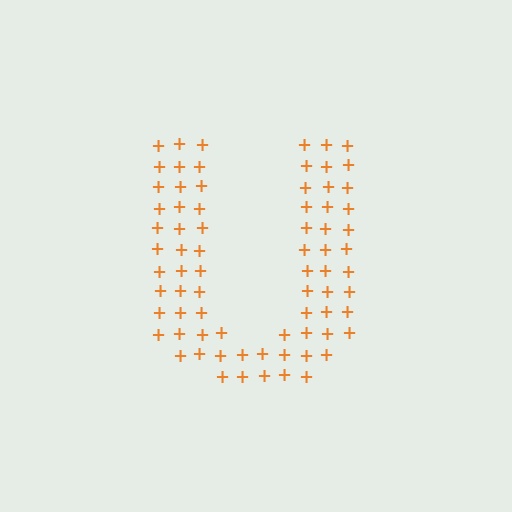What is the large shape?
The large shape is the letter U.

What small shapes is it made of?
It is made of small plus signs.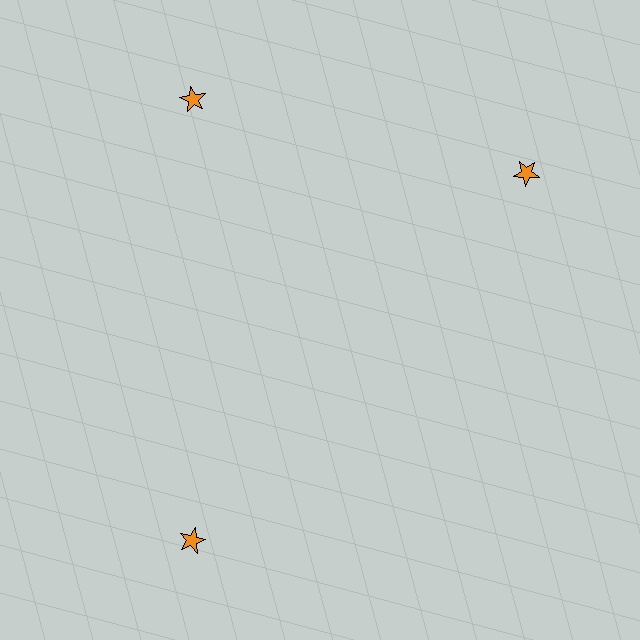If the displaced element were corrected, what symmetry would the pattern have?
It would have 3-fold rotational symmetry — the pattern would map onto itself every 120 degrees.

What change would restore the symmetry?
The symmetry would be restored by rotating it back into even spacing with its neighbors so that all 3 stars sit at equal angles and equal distance from the center.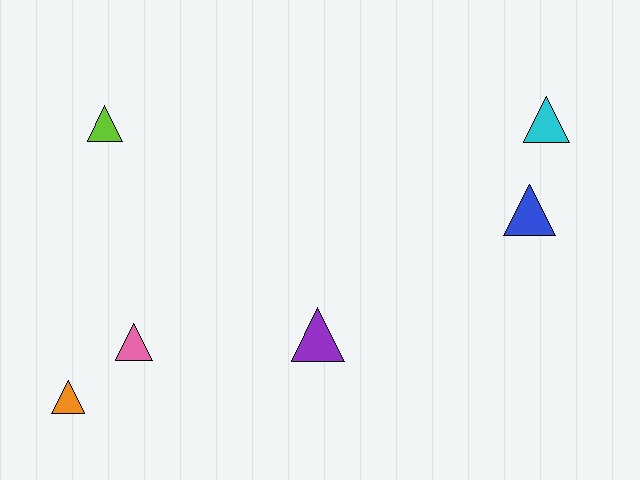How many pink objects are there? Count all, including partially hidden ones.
There is 1 pink object.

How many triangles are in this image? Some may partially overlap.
There are 6 triangles.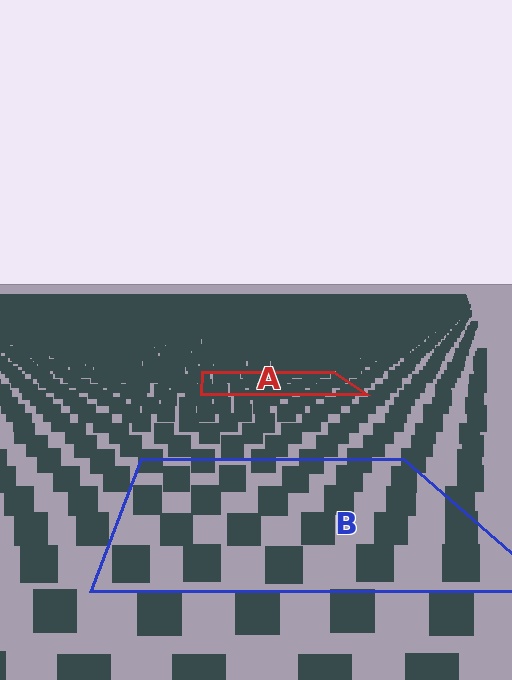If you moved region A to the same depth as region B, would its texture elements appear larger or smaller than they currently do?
They would appear larger. At a closer depth, the same texture elements are projected at a bigger on-screen size.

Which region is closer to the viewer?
Region B is closer. The texture elements there are larger and more spread out.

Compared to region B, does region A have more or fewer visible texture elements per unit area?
Region A has more texture elements per unit area — they are packed more densely because it is farther away.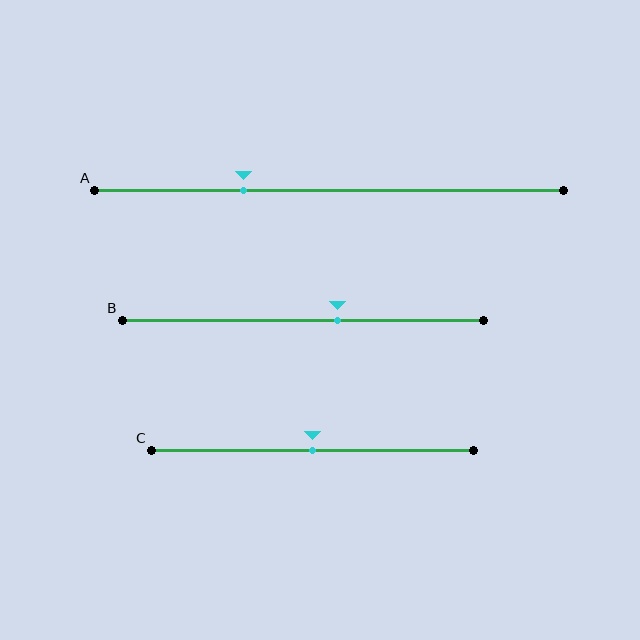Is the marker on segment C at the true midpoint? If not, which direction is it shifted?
Yes, the marker on segment C is at the true midpoint.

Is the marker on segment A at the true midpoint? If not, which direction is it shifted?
No, the marker on segment A is shifted to the left by about 18% of the segment length.